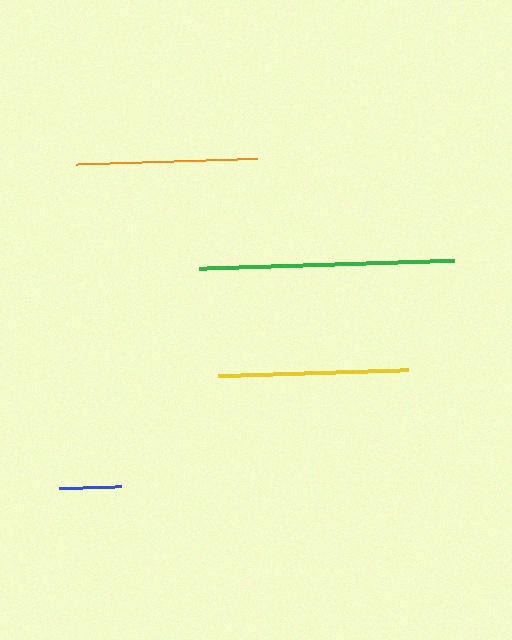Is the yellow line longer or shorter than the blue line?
The yellow line is longer than the blue line.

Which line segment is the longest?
The green line is the longest at approximately 254 pixels.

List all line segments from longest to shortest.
From longest to shortest: green, yellow, orange, blue.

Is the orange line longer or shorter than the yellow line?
The yellow line is longer than the orange line.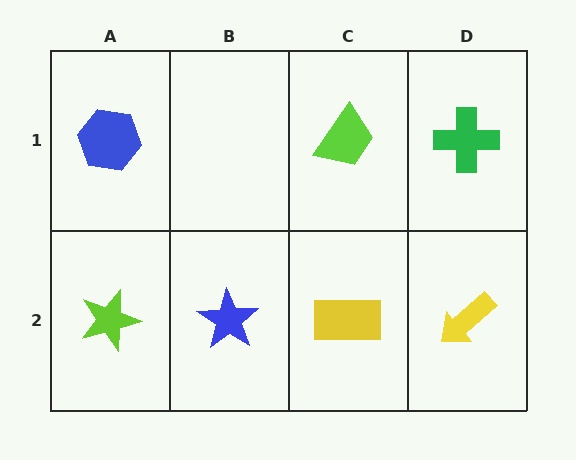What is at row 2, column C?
A yellow rectangle.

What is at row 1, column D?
A green cross.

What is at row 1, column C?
A lime trapezoid.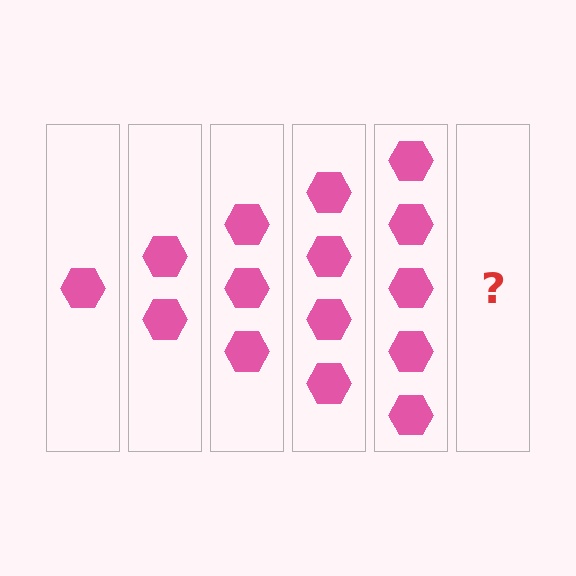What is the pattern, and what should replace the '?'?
The pattern is that each step adds one more hexagon. The '?' should be 6 hexagons.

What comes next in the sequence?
The next element should be 6 hexagons.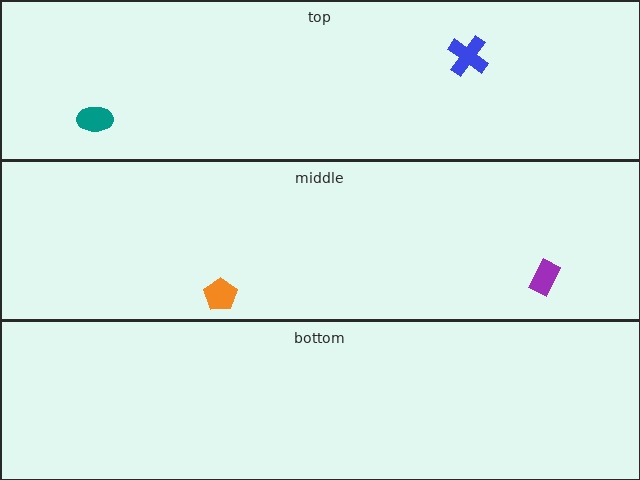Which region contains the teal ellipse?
The top region.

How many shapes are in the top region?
2.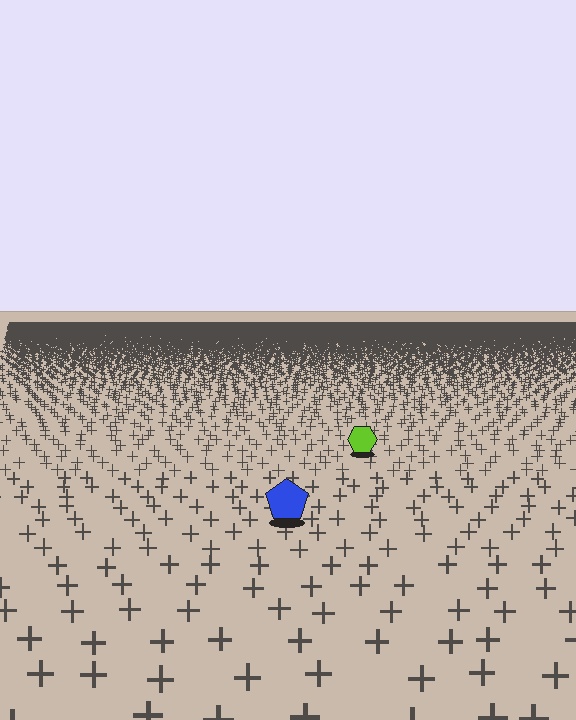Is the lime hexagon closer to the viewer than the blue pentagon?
No. The blue pentagon is closer — you can tell from the texture gradient: the ground texture is coarser near it.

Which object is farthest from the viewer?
The lime hexagon is farthest from the viewer. It appears smaller and the ground texture around it is denser.